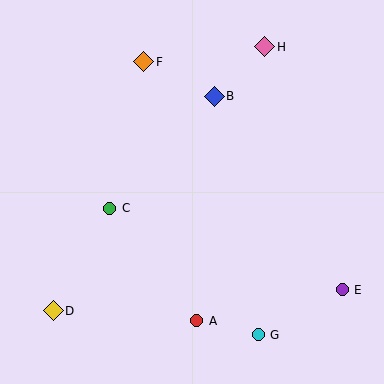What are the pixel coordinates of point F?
Point F is at (144, 62).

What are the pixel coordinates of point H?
Point H is at (265, 47).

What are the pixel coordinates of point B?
Point B is at (214, 96).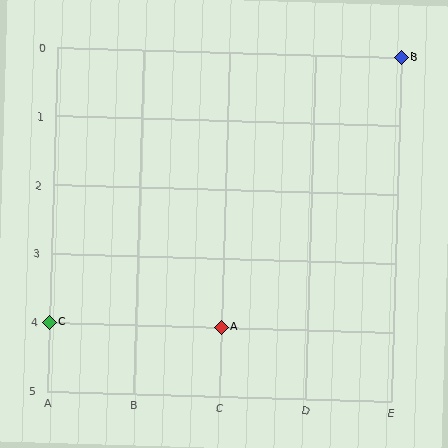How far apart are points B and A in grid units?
Points B and A are 2 columns and 4 rows apart (about 4.5 grid units diagonally).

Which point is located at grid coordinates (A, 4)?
Point C is at (A, 4).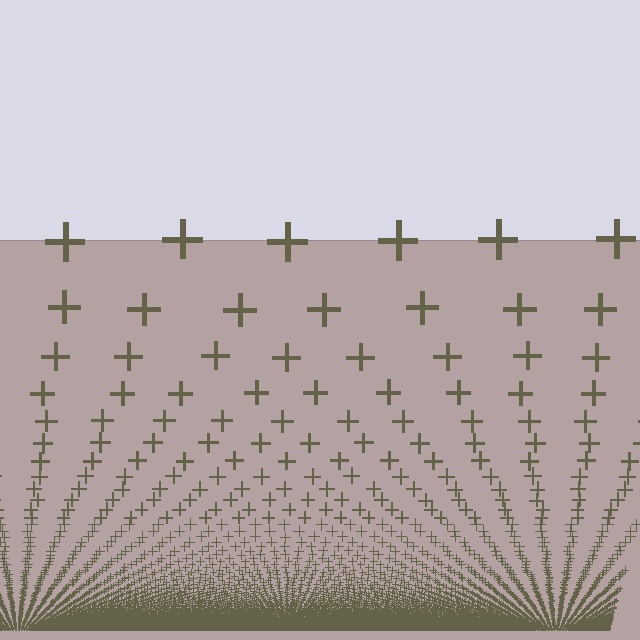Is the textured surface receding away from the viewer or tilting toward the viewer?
The surface appears to tilt toward the viewer. Texture elements get larger and sparser toward the top.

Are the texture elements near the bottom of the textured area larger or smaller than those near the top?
Smaller. The gradient is inverted — elements near the bottom are smaller and denser.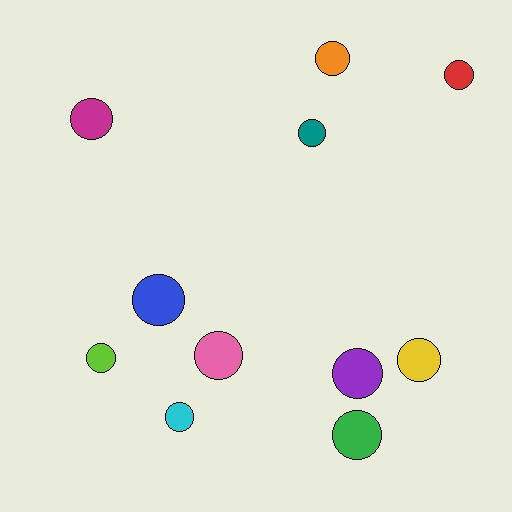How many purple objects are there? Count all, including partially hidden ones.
There is 1 purple object.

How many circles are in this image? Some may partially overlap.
There are 11 circles.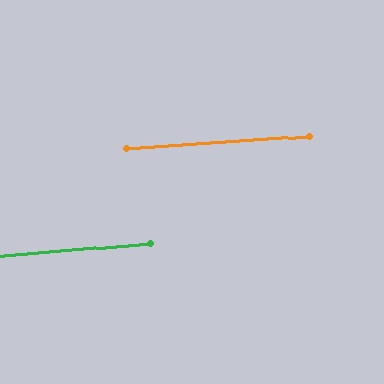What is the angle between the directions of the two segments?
Approximately 1 degree.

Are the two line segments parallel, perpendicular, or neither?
Parallel — their directions differ by only 1.1°.